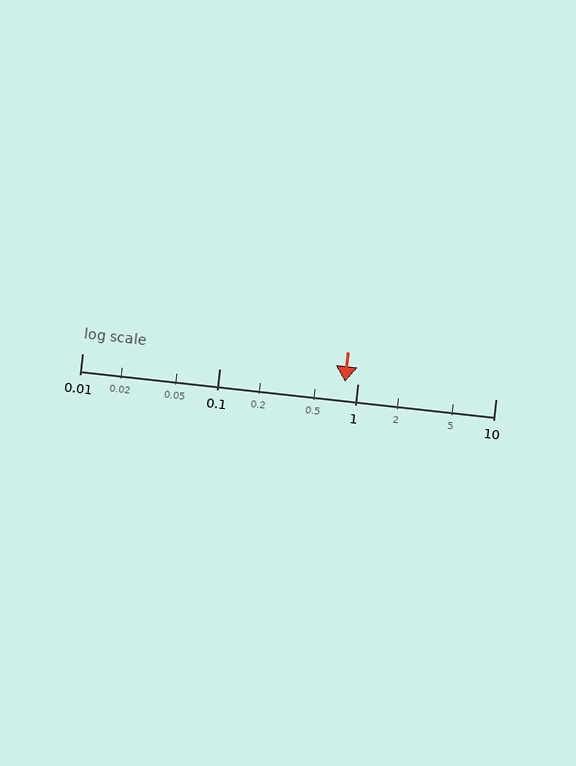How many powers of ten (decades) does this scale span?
The scale spans 3 decades, from 0.01 to 10.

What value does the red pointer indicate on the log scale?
The pointer indicates approximately 0.81.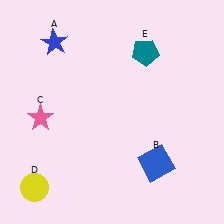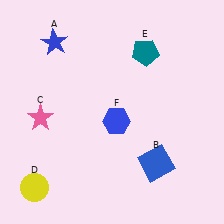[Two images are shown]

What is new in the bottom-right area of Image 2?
A blue hexagon (F) was added in the bottom-right area of Image 2.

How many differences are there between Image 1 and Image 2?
There is 1 difference between the two images.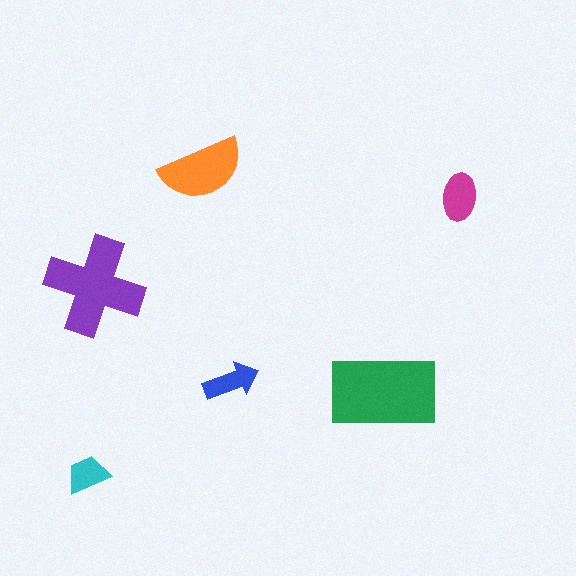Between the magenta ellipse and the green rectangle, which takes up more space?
The green rectangle.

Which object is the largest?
The green rectangle.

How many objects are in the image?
There are 6 objects in the image.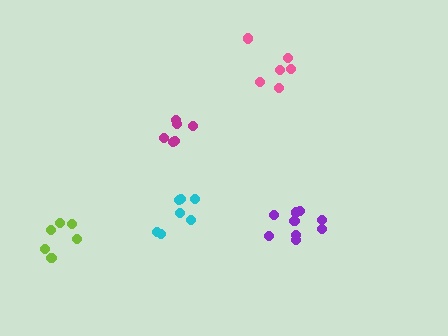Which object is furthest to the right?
The purple cluster is rightmost.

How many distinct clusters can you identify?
There are 5 distinct clusters.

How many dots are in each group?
Group 1: 6 dots, Group 2: 6 dots, Group 3: 7 dots, Group 4: 6 dots, Group 5: 9 dots (34 total).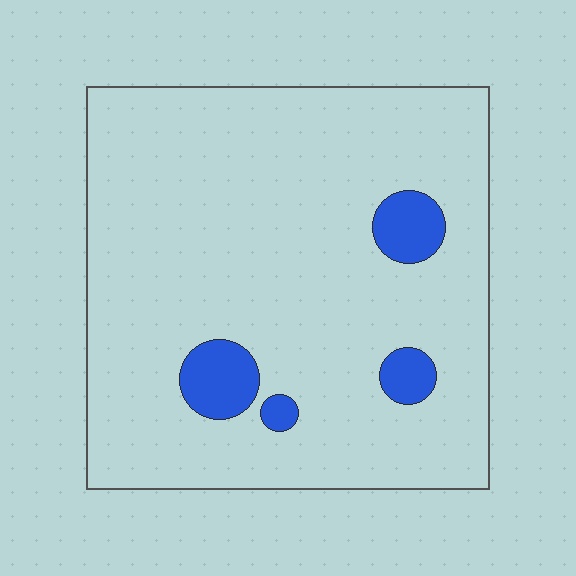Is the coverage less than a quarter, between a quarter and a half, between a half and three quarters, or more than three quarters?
Less than a quarter.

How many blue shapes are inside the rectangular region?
4.